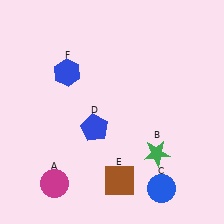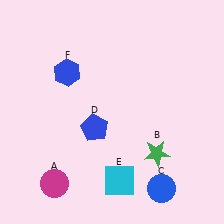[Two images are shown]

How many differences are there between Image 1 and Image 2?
There is 1 difference between the two images.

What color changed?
The square (E) changed from brown in Image 1 to cyan in Image 2.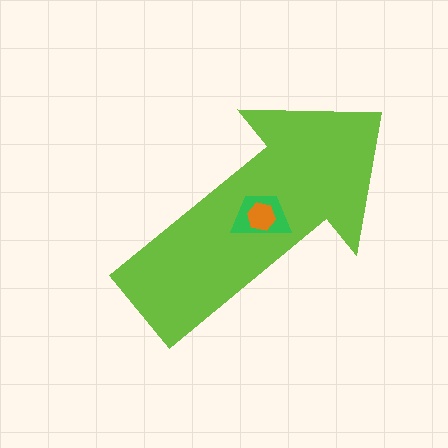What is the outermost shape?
The lime arrow.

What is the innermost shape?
The orange hexagon.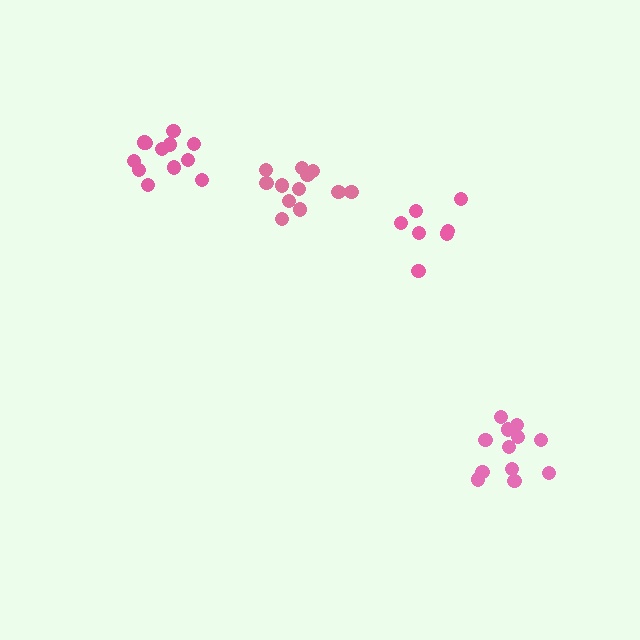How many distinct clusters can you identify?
There are 4 distinct clusters.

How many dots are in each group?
Group 1: 12 dots, Group 2: 12 dots, Group 3: 7 dots, Group 4: 12 dots (43 total).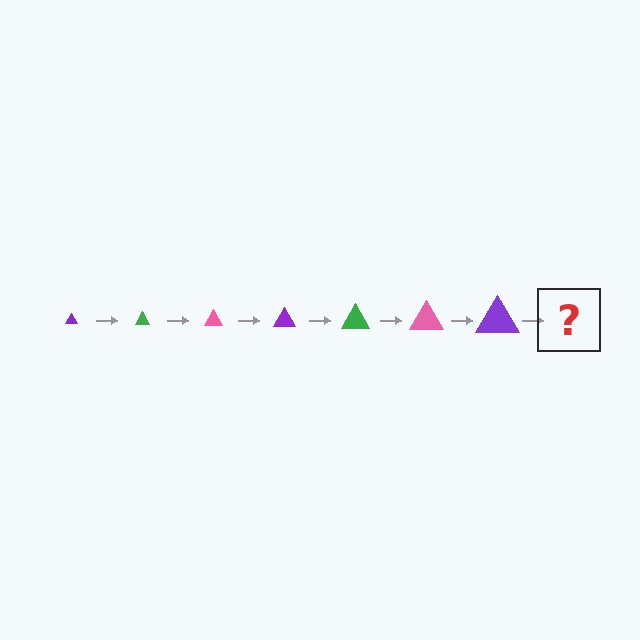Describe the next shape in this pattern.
It should be a green triangle, larger than the previous one.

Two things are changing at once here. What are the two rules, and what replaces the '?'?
The two rules are that the triangle grows larger each step and the color cycles through purple, green, and pink. The '?' should be a green triangle, larger than the previous one.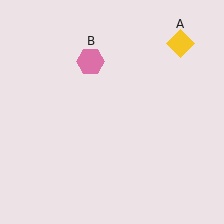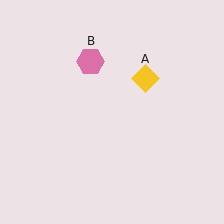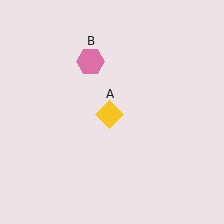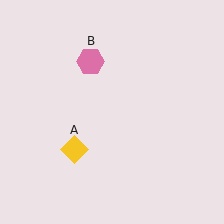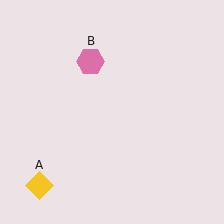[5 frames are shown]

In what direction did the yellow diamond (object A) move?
The yellow diamond (object A) moved down and to the left.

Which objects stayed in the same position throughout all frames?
Pink hexagon (object B) remained stationary.